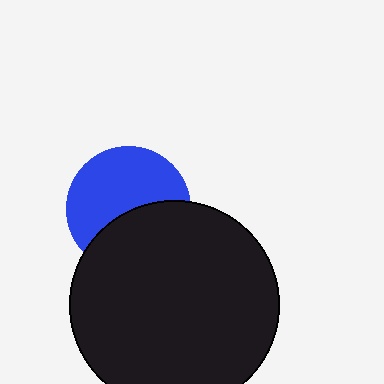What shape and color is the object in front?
The object in front is a black circle.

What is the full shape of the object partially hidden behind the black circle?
The partially hidden object is a blue circle.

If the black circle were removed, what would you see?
You would see the complete blue circle.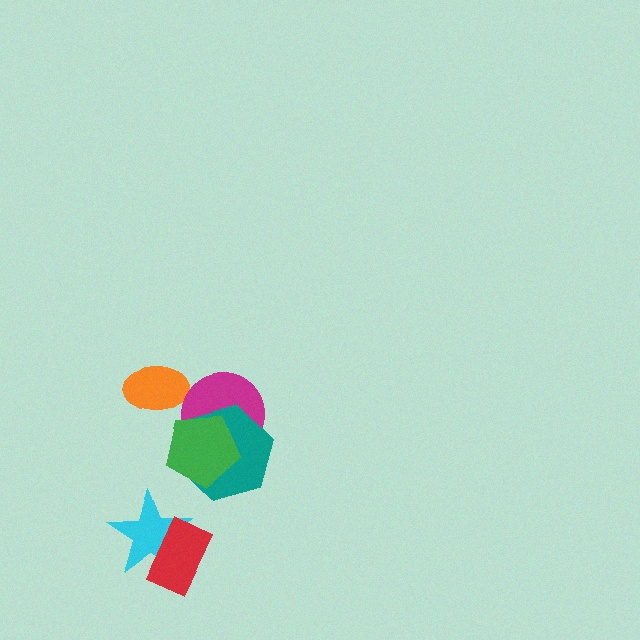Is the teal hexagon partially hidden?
Yes, it is partially covered by another shape.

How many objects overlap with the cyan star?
1 object overlaps with the cyan star.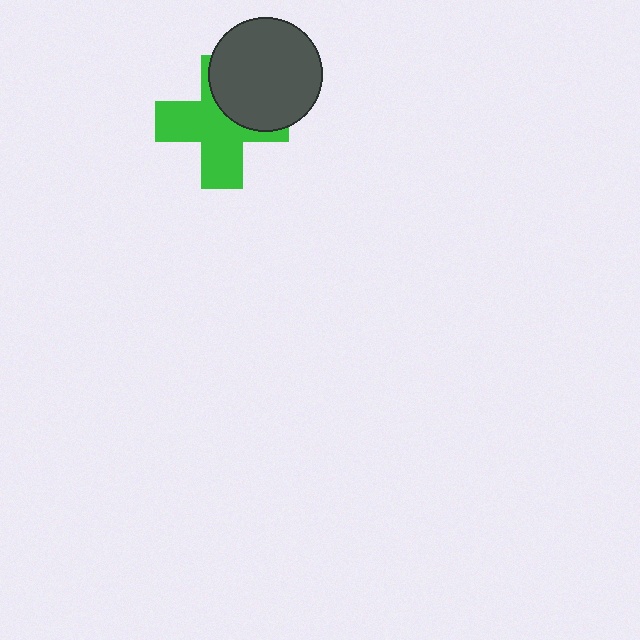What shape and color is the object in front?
The object in front is a dark gray circle.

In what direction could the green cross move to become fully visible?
The green cross could move toward the lower-left. That would shift it out from behind the dark gray circle entirely.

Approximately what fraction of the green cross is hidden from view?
Roughly 36% of the green cross is hidden behind the dark gray circle.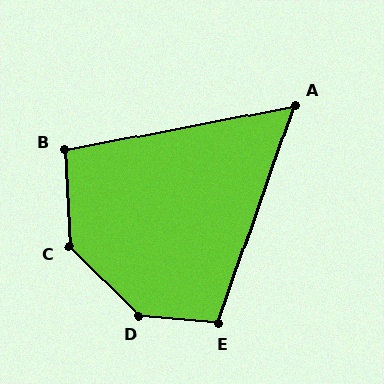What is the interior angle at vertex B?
Approximately 98 degrees (obtuse).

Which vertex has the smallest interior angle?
A, at approximately 60 degrees.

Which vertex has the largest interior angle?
D, at approximately 141 degrees.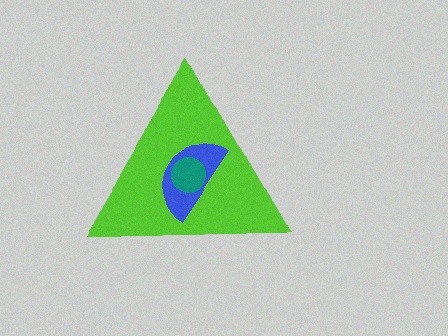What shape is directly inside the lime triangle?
The blue semicircle.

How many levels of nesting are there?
3.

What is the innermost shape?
The teal circle.